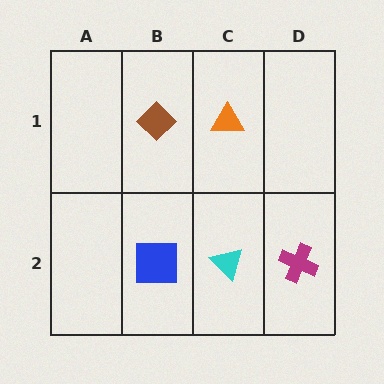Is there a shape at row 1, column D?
No, that cell is empty.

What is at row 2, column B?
A blue square.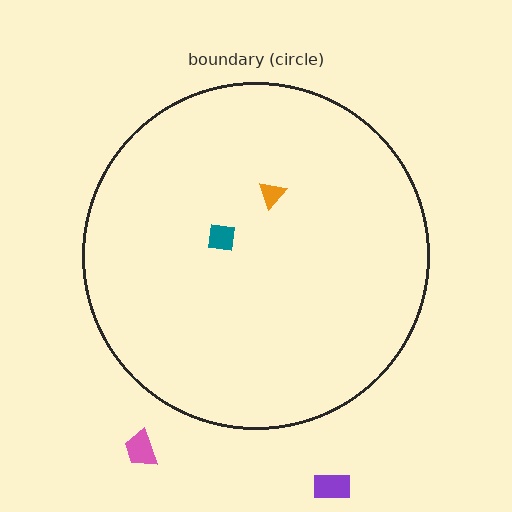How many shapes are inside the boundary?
2 inside, 2 outside.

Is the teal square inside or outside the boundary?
Inside.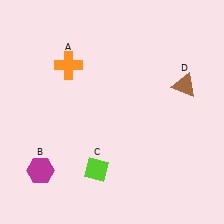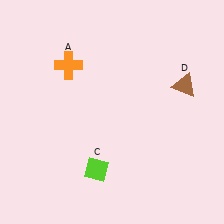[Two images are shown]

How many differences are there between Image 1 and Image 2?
There is 1 difference between the two images.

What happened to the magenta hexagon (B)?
The magenta hexagon (B) was removed in Image 2. It was in the bottom-left area of Image 1.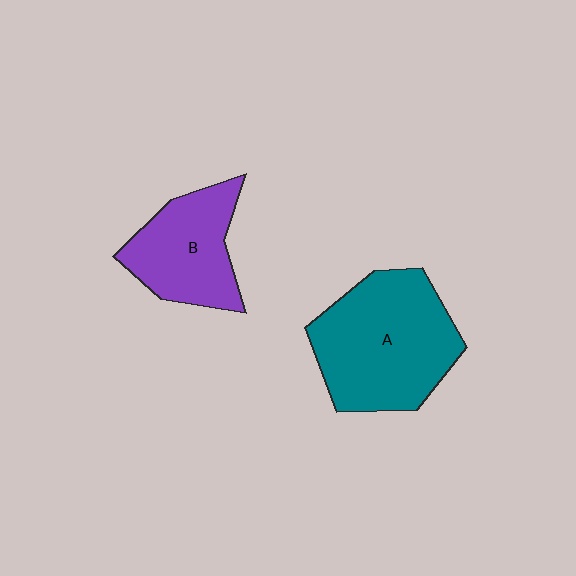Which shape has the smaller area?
Shape B (purple).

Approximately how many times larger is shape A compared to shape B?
Approximately 1.5 times.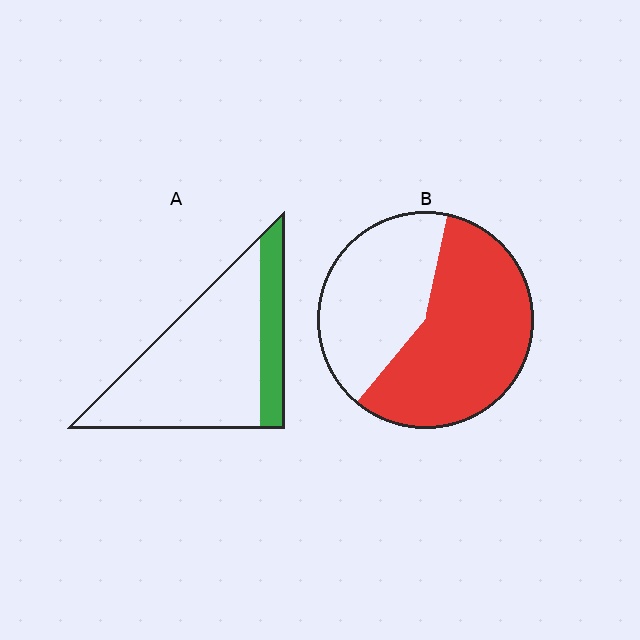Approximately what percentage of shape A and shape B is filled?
A is approximately 20% and B is approximately 60%.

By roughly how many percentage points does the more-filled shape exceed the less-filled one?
By roughly 35 percentage points (B over A).